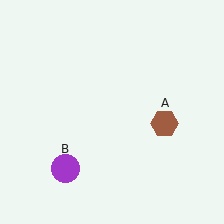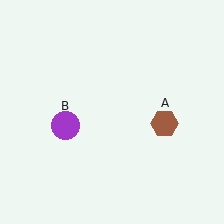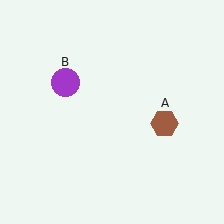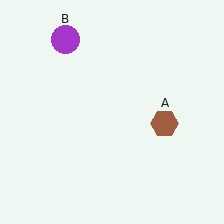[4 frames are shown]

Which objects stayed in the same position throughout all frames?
Brown hexagon (object A) remained stationary.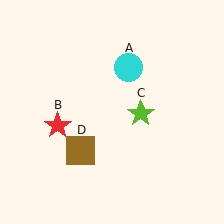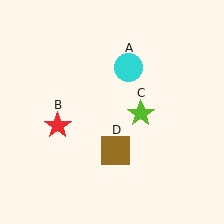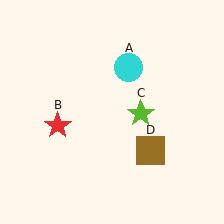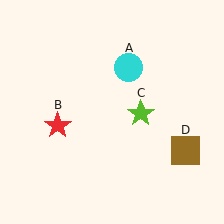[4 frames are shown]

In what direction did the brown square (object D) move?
The brown square (object D) moved right.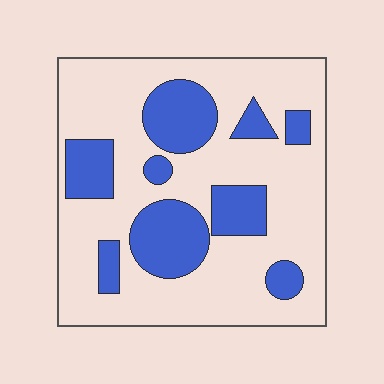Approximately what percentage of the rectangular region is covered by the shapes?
Approximately 30%.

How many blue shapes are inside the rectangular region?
9.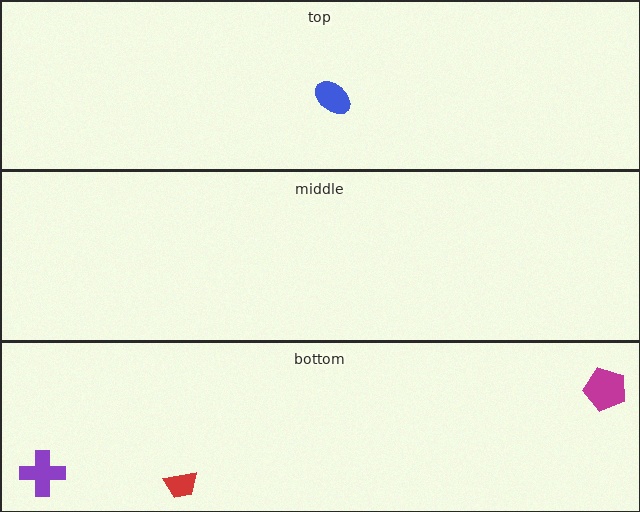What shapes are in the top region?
The blue ellipse.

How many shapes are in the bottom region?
3.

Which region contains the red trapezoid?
The bottom region.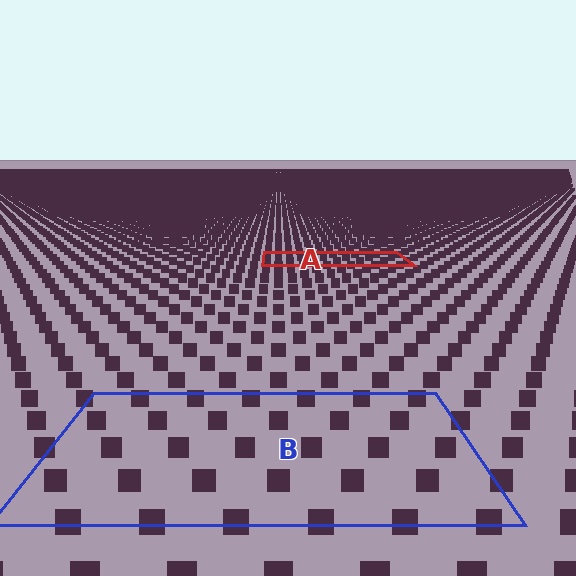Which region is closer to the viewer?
Region B is closer. The texture elements there are larger and more spread out.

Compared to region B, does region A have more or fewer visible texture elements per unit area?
Region A has more texture elements per unit area — they are packed more densely because it is farther away.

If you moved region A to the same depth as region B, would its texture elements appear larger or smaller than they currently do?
They would appear larger. At a closer depth, the same texture elements are projected at a bigger on-screen size.